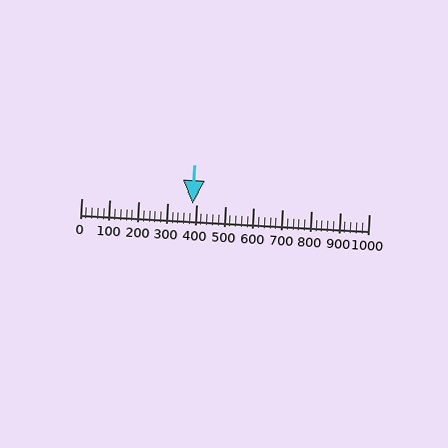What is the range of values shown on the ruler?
The ruler shows values from 0 to 1000.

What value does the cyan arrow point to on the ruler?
The cyan arrow points to approximately 388.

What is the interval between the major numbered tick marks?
The major tick marks are spaced 100 units apart.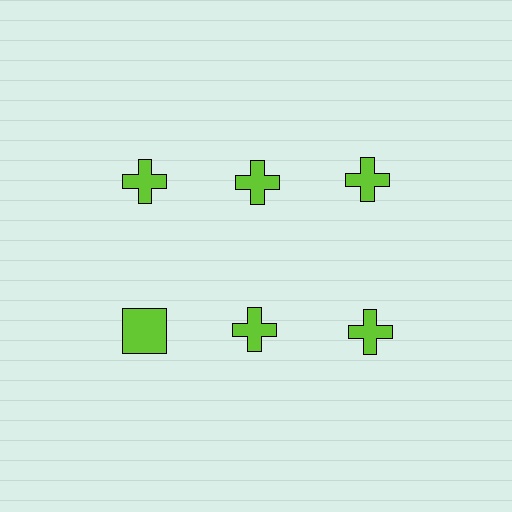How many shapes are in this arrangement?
There are 6 shapes arranged in a grid pattern.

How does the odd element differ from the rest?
It has a different shape: square instead of cross.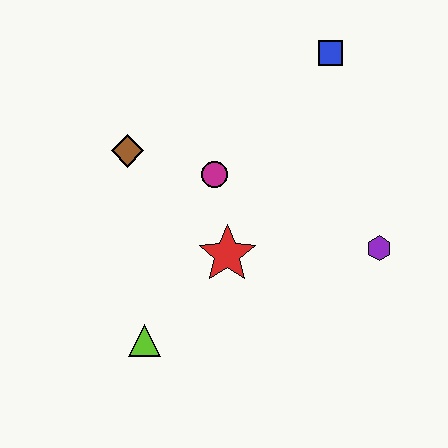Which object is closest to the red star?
The magenta circle is closest to the red star.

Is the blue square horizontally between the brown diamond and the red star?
No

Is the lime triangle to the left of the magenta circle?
Yes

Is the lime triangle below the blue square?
Yes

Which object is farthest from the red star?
The blue square is farthest from the red star.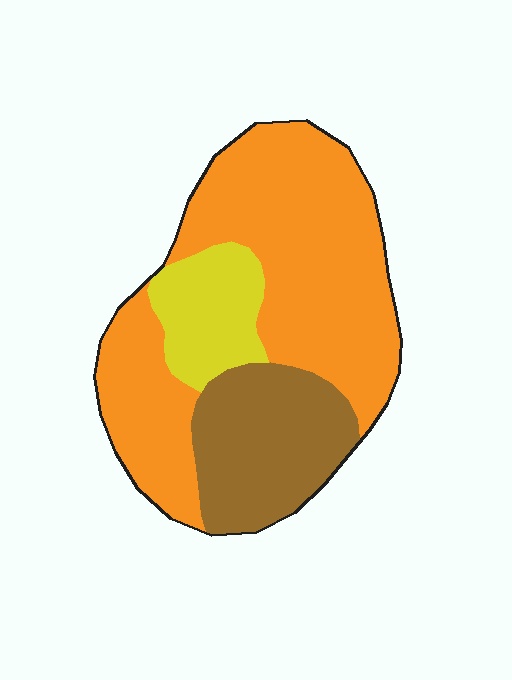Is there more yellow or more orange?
Orange.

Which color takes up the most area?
Orange, at roughly 60%.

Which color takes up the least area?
Yellow, at roughly 15%.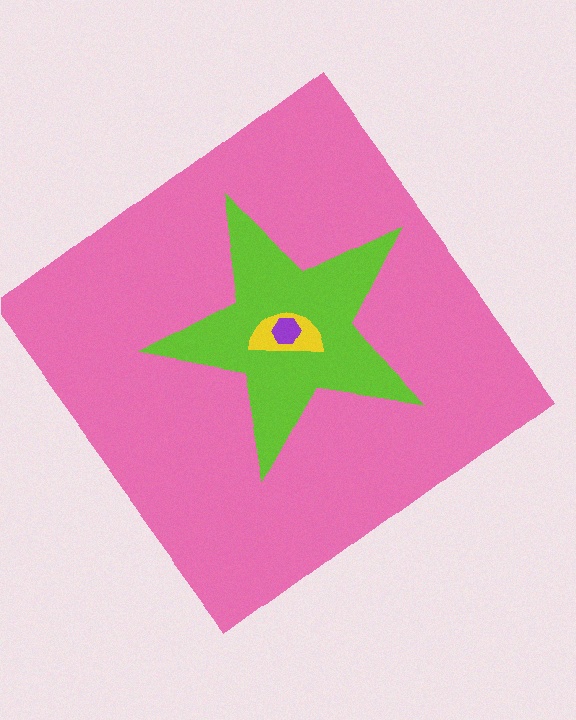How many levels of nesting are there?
4.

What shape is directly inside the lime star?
The yellow semicircle.